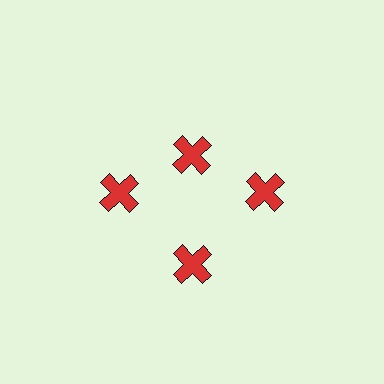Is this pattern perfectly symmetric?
No. The 4 red crosses are arranged in a ring, but one element near the 12 o'clock position is pulled inward toward the center, breaking the 4-fold rotational symmetry.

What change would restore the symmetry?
The symmetry would be restored by moving it outward, back onto the ring so that all 4 crosses sit at equal angles and equal distance from the center.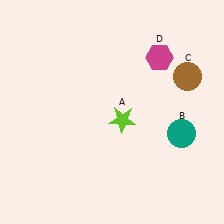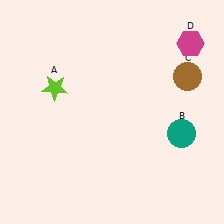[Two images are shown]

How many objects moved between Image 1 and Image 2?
2 objects moved between the two images.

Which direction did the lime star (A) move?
The lime star (A) moved left.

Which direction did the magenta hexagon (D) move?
The magenta hexagon (D) moved right.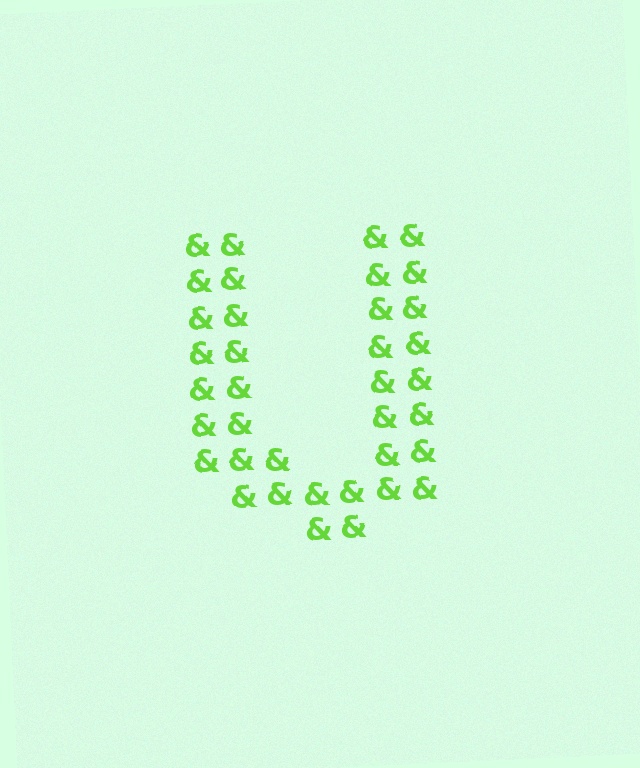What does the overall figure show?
The overall figure shows the letter U.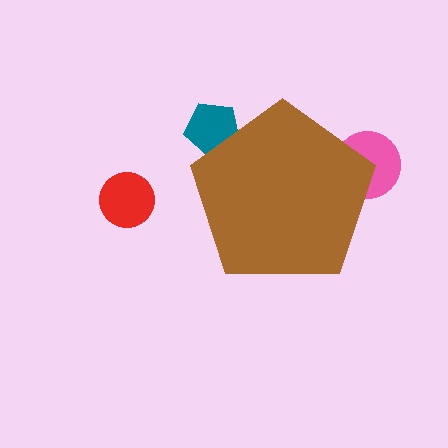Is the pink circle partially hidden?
Yes, the pink circle is partially hidden behind the brown pentagon.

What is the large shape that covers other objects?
A brown pentagon.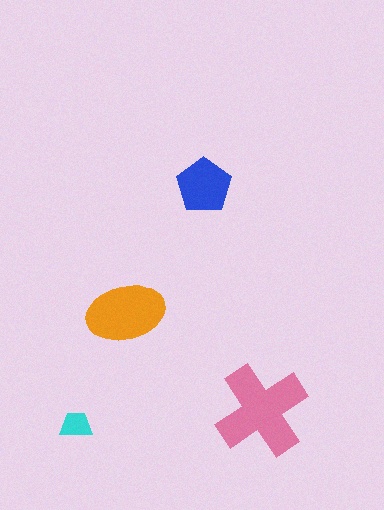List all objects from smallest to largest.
The cyan trapezoid, the blue pentagon, the orange ellipse, the pink cross.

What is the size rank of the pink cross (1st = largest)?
1st.